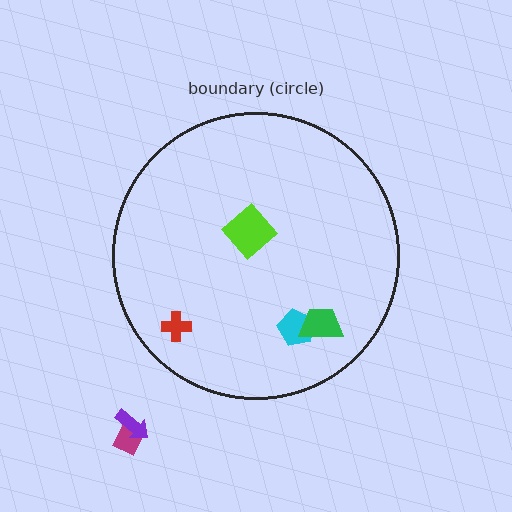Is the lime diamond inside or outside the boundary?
Inside.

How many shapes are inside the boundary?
4 inside, 2 outside.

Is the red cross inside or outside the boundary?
Inside.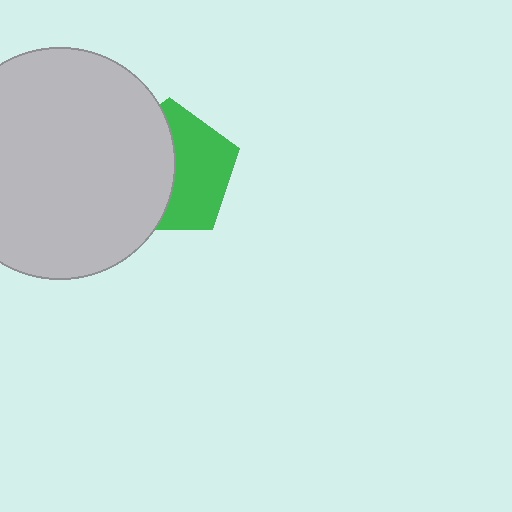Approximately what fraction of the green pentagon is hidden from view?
Roughly 50% of the green pentagon is hidden behind the light gray circle.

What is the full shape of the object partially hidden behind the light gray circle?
The partially hidden object is a green pentagon.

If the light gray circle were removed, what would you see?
You would see the complete green pentagon.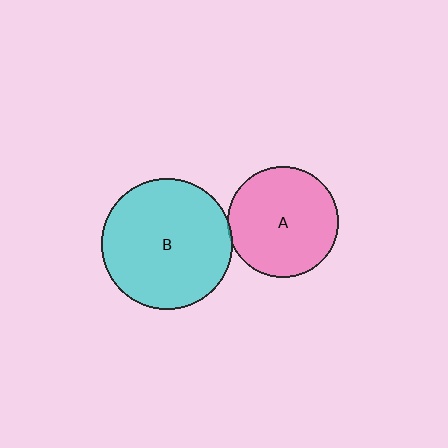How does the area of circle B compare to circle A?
Approximately 1.4 times.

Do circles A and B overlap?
Yes.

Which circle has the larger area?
Circle B (cyan).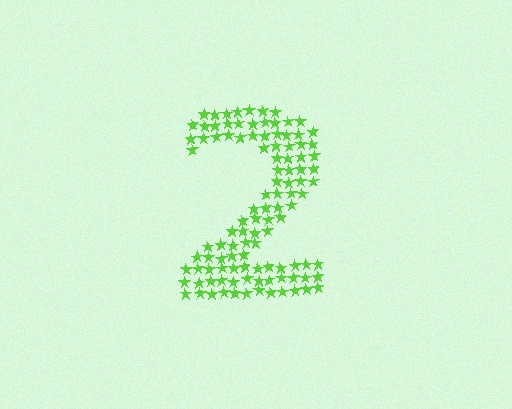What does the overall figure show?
The overall figure shows the digit 2.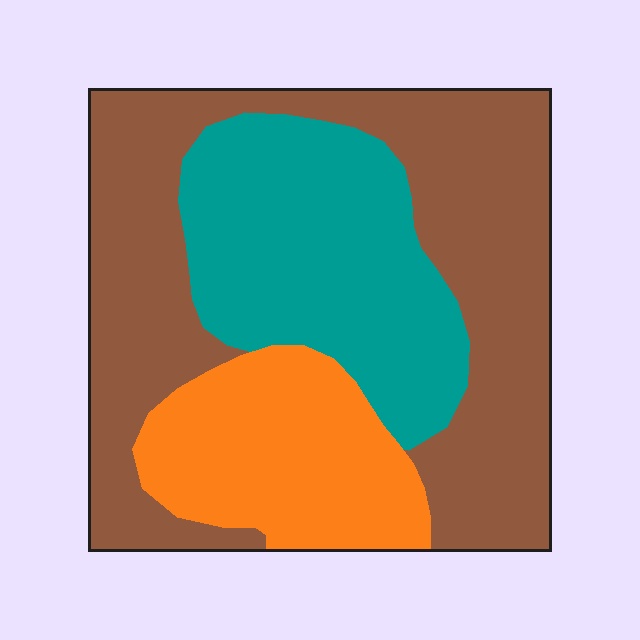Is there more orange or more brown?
Brown.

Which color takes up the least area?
Orange, at roughly 20%.